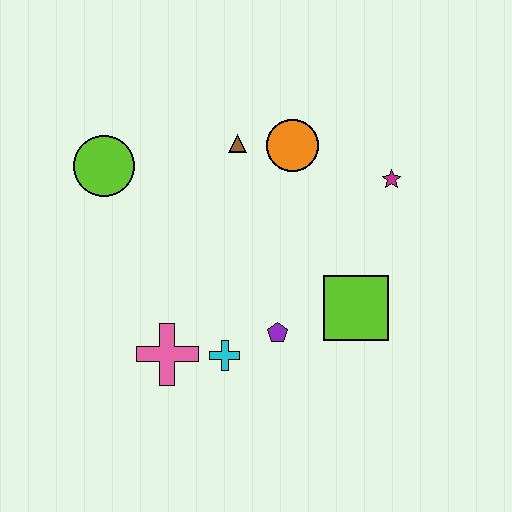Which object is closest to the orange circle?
The brown triangle is closest to the orange circle.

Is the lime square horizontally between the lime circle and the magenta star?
Yes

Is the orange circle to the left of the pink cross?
No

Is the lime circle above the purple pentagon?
Yes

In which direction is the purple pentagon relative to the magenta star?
The purple pentagon is below the magenta star.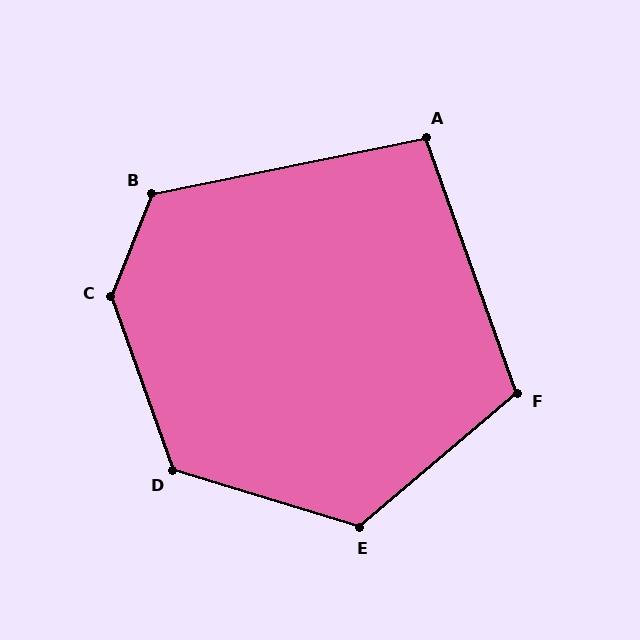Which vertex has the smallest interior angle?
A, at approximately 98 degrees.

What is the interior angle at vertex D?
Approximately 127 degrees (obtuse).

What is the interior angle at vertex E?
Approximately 123 degrees (obtuse).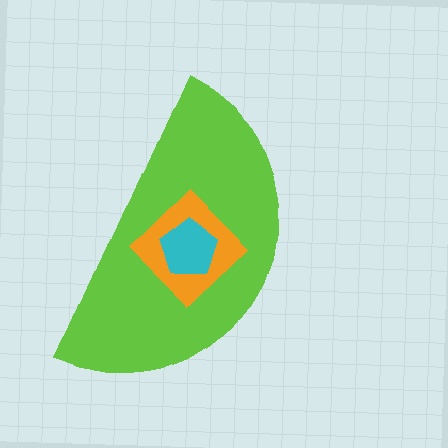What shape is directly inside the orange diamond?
The cyan pentagon.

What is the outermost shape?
The lime semicircle.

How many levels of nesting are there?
3.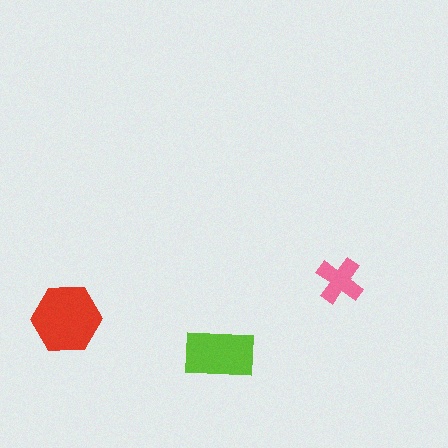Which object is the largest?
The red hexagon.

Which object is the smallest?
The pink cross.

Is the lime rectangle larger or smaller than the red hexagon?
Smaller.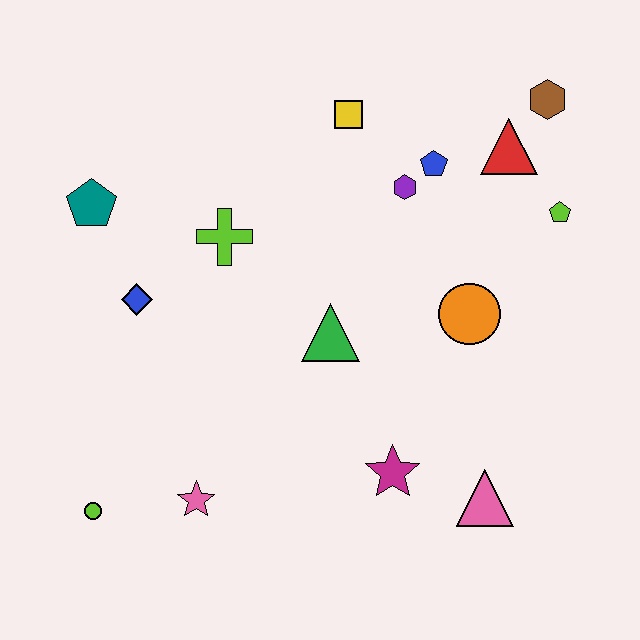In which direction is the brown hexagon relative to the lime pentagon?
The brown hexagon is above the lime pentagon.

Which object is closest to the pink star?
The lime circle is closest to the pink star.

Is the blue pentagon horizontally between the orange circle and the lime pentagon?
No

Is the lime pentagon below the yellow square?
Yes